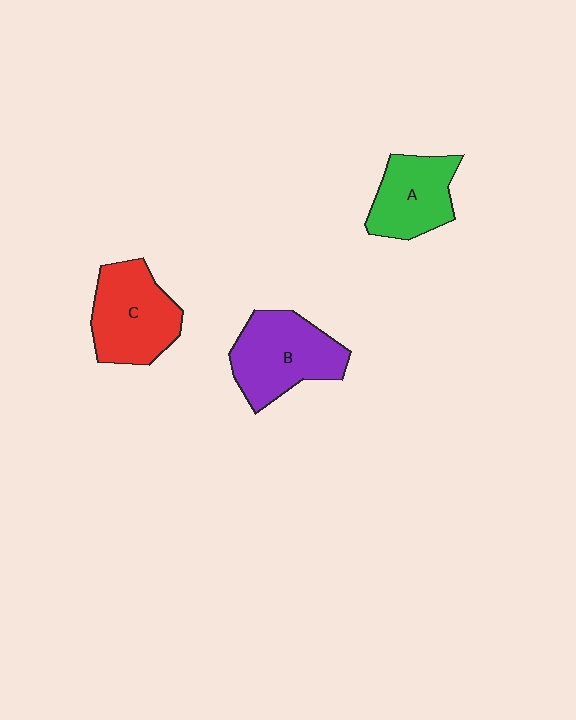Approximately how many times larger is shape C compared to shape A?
Approximately 1.2 times.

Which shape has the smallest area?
Shape A (green).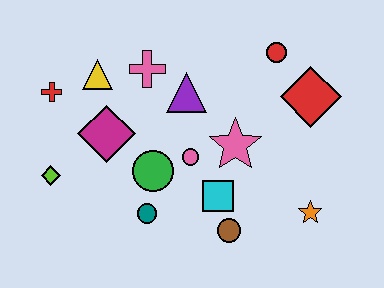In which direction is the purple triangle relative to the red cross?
The purple triangle is to the right of the red cross.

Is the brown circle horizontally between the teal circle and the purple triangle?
No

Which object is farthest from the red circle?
The lime diamond is farthest from the red circle.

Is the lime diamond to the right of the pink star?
No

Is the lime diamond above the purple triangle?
No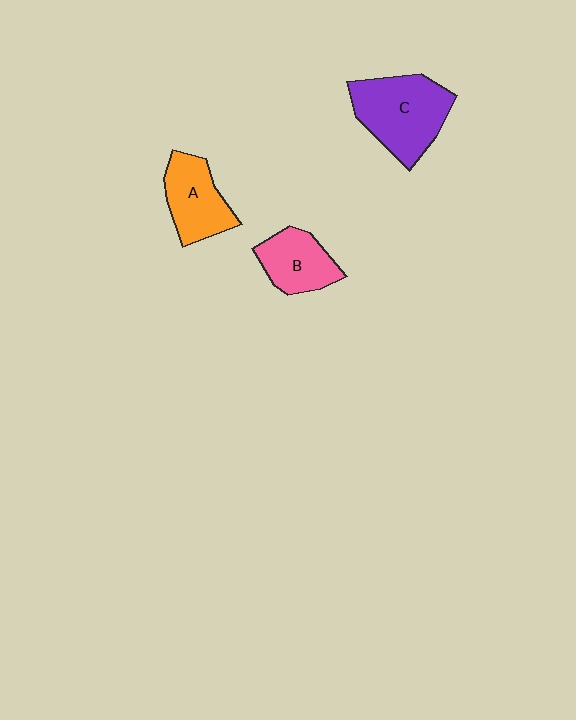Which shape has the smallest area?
Shape B (pink).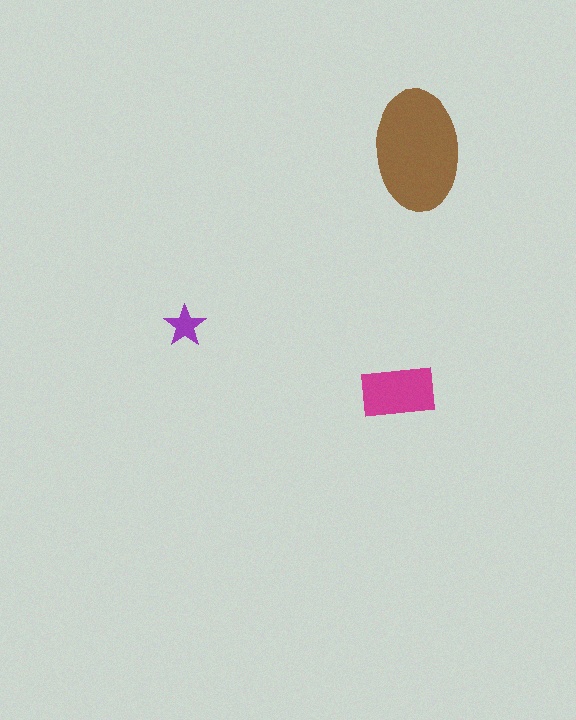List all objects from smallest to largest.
The purple star, the magenta rectangle, the brown ellipse.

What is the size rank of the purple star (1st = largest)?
3rd.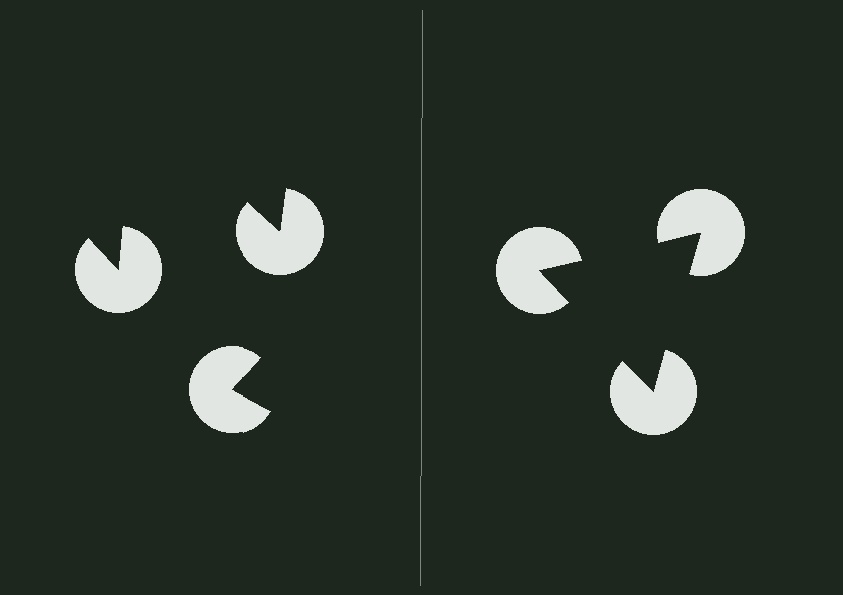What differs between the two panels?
The pac-man discs are positioned identically on both sides; only the wedge orientations differ. On the right they align to a triangle; on the left they are misaligned.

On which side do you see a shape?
An illusory triangle appears on the right side. On the left side the wedge cuts are rotated, so no coherent shape forms.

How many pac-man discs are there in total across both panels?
6 — 3 on each side.